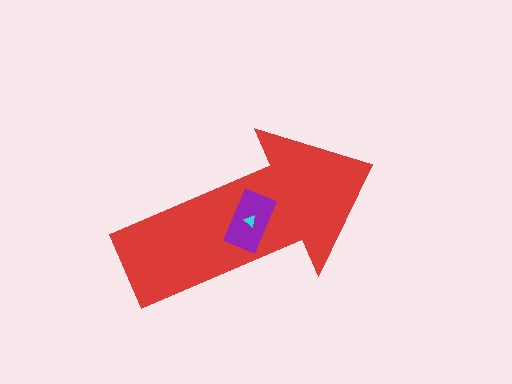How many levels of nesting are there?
3.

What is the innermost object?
The cyan triangle.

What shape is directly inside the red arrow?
The purple rectangle.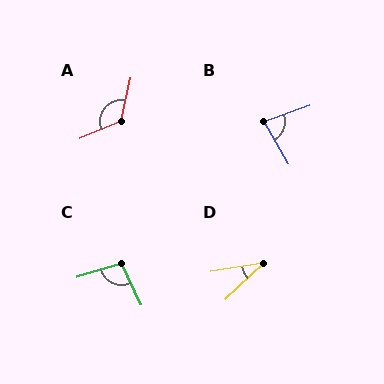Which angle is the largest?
A, at approximately 125 degrees.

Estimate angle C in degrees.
Approximately 98 degrees.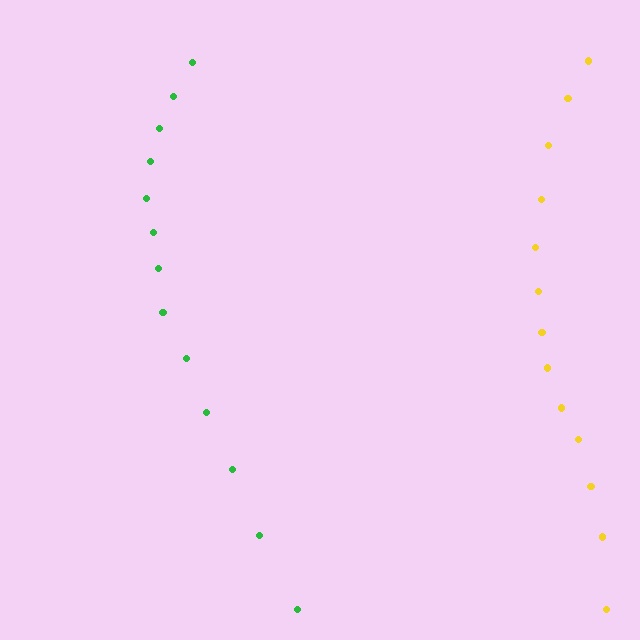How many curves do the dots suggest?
There are 2 distinct paths.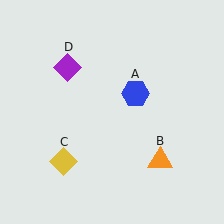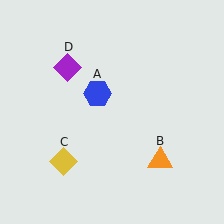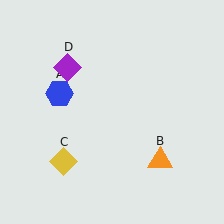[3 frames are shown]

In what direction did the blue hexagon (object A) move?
The blue hexagon (object A) moved left.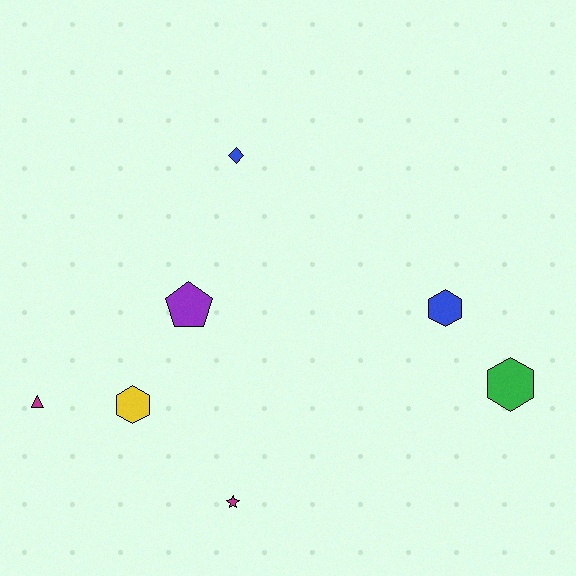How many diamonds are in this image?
There is 1 diamond.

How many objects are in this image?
There are 7 objects.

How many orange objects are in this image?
There are no orange objects.